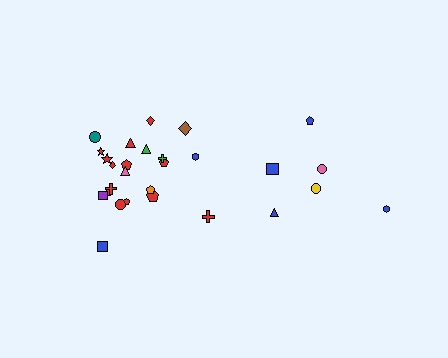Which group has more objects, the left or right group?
The left group.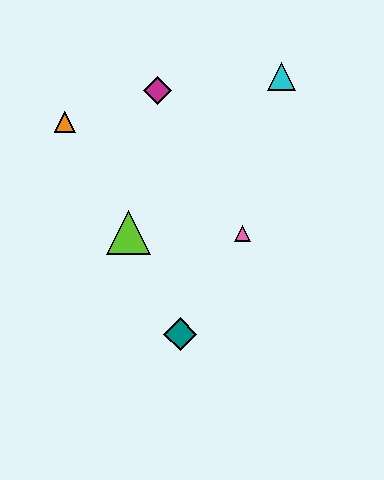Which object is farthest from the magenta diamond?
The teal diamond is farthest from the magenta diamond.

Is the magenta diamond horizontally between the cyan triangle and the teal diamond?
No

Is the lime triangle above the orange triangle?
No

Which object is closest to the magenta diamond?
The orange triangle is closest to the magenta diamond.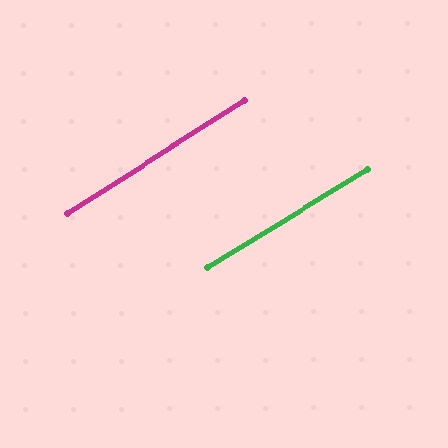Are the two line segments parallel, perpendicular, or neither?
Parallel — their directions differ by only 1.0°.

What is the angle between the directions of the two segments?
Approximately 1 degree.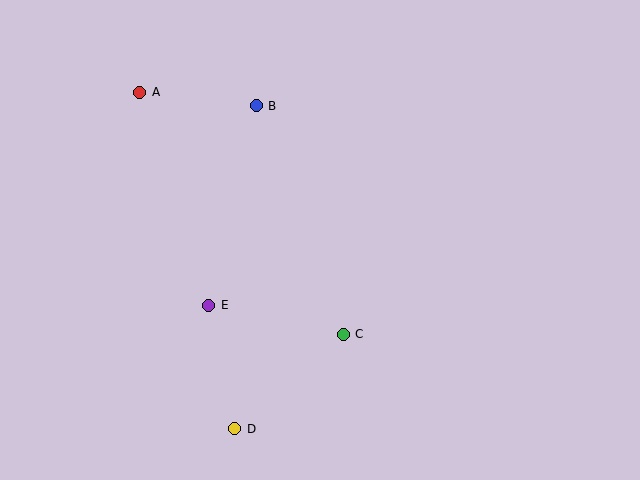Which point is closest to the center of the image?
Point C at (343, 334) is closest to the center.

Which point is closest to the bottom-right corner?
Point C is closest to the bottom-right corner.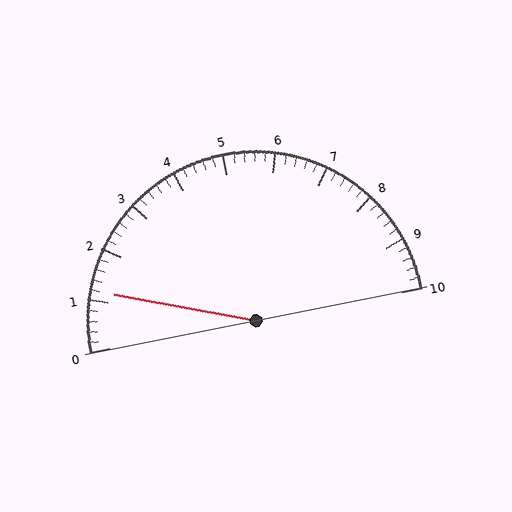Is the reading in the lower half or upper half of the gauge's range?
The reading is in the lower half of the range (0 to 10).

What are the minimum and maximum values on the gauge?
The gauge ranges from 0 to 10.